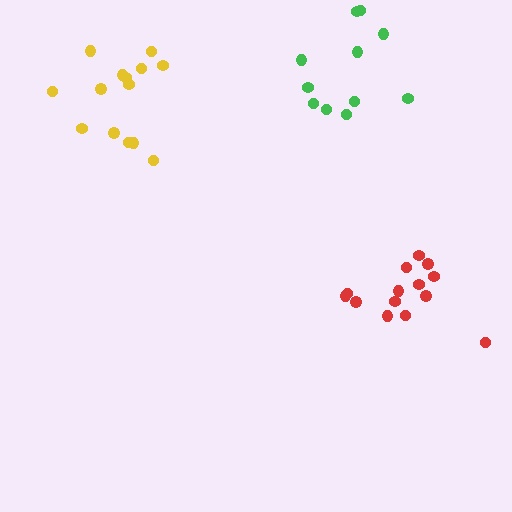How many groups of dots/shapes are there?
There are 3 groups.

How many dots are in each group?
Group 1: 11 dots, Group 2: 14 dots, Group 3: 14 dots (39 total).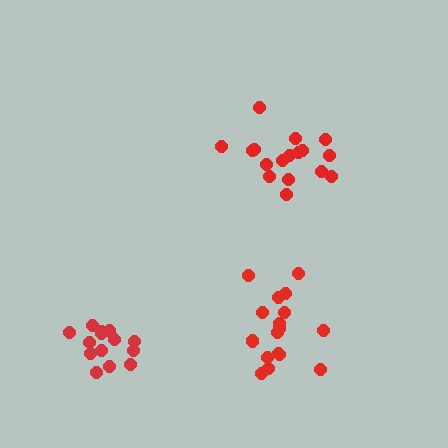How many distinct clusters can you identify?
There are 3 distinct clusters.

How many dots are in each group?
Group 1: 18 dots, Group 2: 17 dots, Group 3: 14 dots (49 total).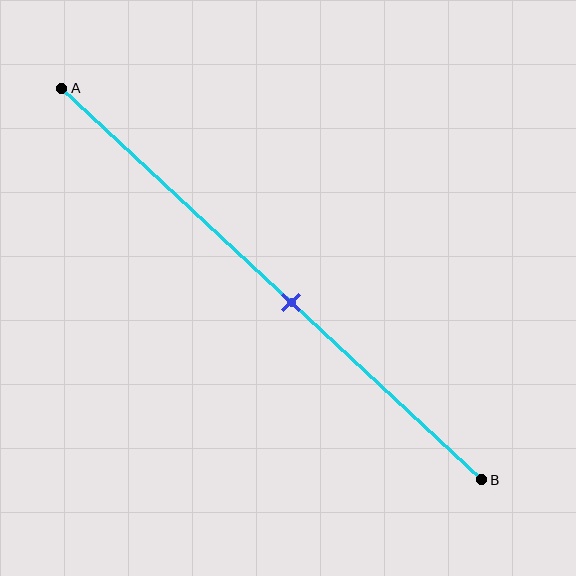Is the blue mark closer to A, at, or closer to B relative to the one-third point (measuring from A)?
The blue mark is closer to point B than the one-third point of segment AB.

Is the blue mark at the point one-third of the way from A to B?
No, the mark is at about 55% from A, not at the 33% one-third point.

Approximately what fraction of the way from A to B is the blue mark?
The blue mark is approximately 55% of the way from A to B.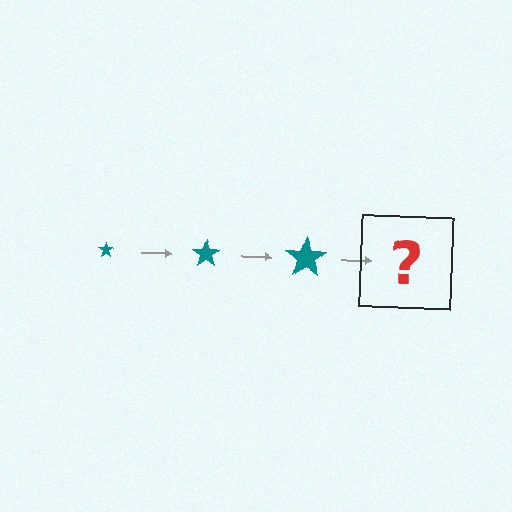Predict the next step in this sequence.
The next step is a teal star, larger than the previous one.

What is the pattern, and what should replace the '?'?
The pattern is that the star gets progressively larger each step. The '?' should be a teal star, larger than the previous one.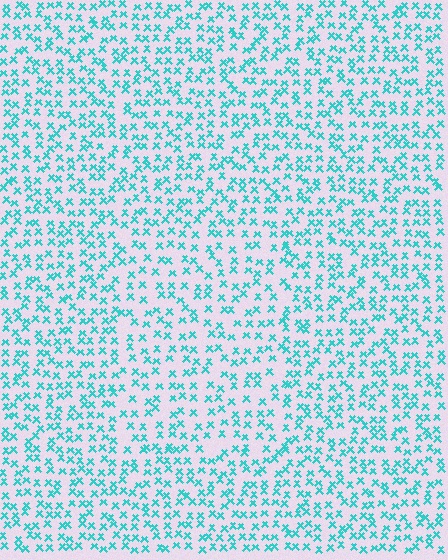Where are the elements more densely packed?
The elements are more densely packed outside the rectangle boundary.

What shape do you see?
I see a rectangle.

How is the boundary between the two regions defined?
The boundary is defined by a change in element density (approximately 1.4x ratio). All elements are the same color, size, and shape.